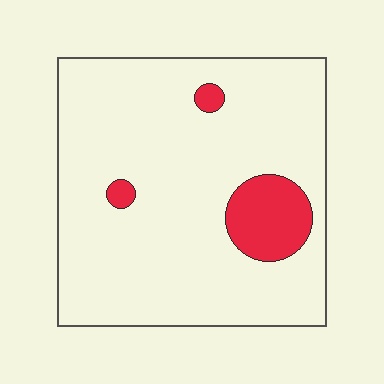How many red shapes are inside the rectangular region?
3.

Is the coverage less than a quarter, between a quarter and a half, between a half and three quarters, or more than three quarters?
Less than a quarter.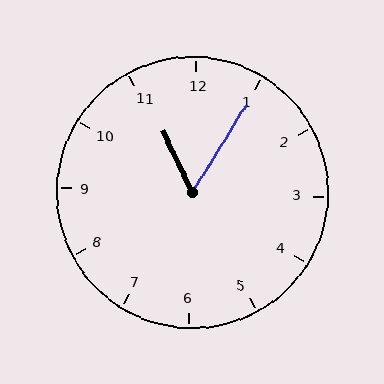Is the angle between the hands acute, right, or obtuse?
It is acute.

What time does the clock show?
11:05.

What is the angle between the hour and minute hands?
Approximately 58 degrees.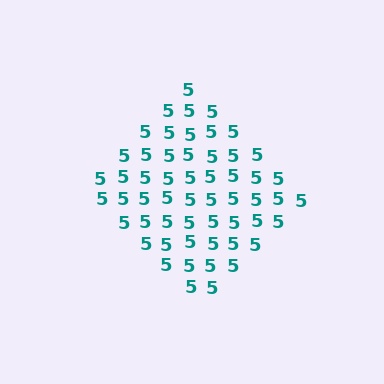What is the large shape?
The large shape is a diamond.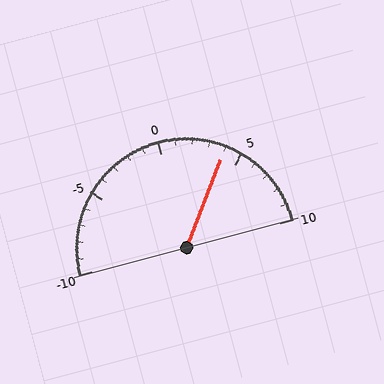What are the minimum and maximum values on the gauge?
The gauge ranges from -10 to 10.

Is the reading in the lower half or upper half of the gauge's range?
The reading is in the upper half of the range (-10 to 10).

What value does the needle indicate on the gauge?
The needle indicates approximately 4.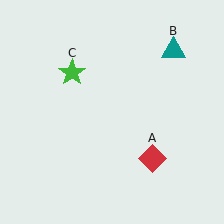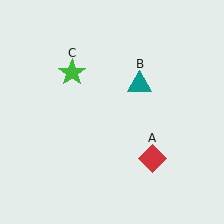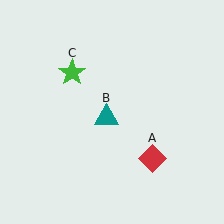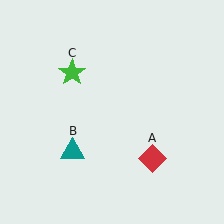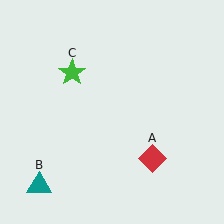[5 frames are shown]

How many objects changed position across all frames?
1 object changed position: teal triangle (object B).